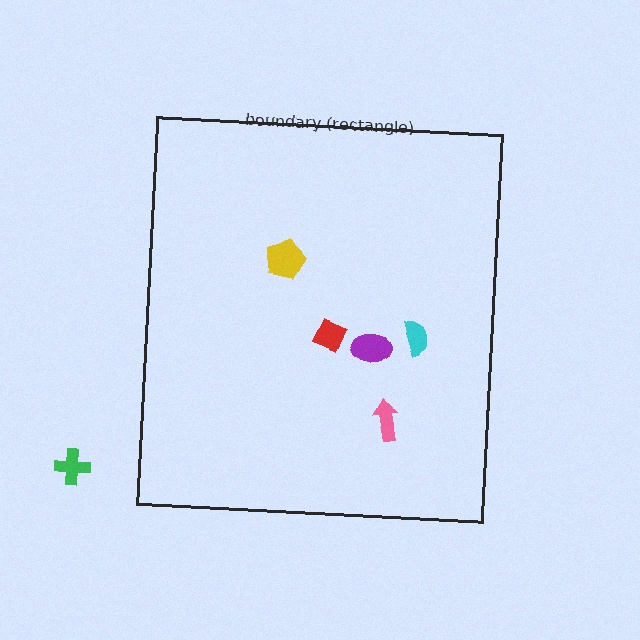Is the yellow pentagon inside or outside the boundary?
Inside.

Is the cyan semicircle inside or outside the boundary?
Inside.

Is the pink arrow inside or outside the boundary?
Inside.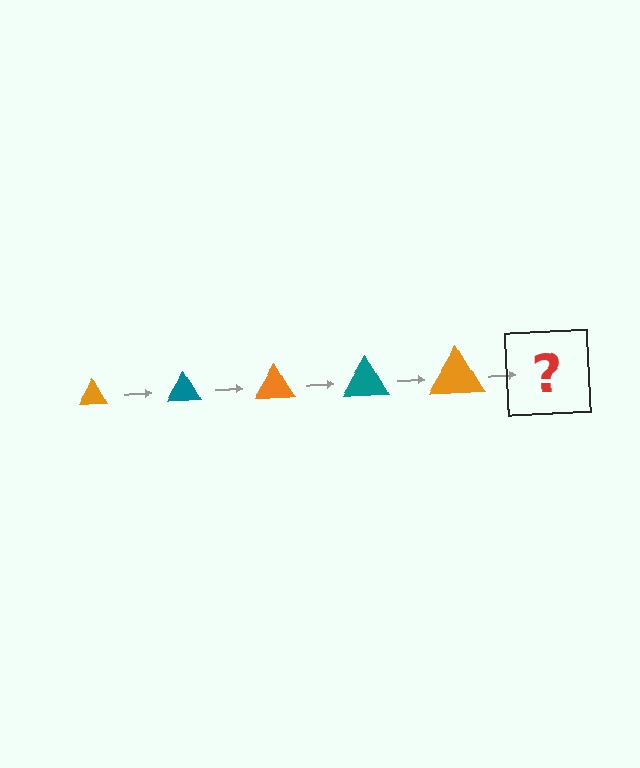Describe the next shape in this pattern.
It should be a teal triangle, larger than the previous one.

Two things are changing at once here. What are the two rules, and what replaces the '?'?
The two rules are that the triangle grows larger each step and the color cycles through orange and teal. The '?' should be a teal triangle, larger than the previous one.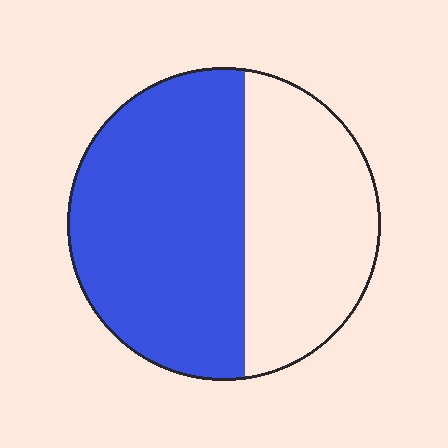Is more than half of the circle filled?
Yes.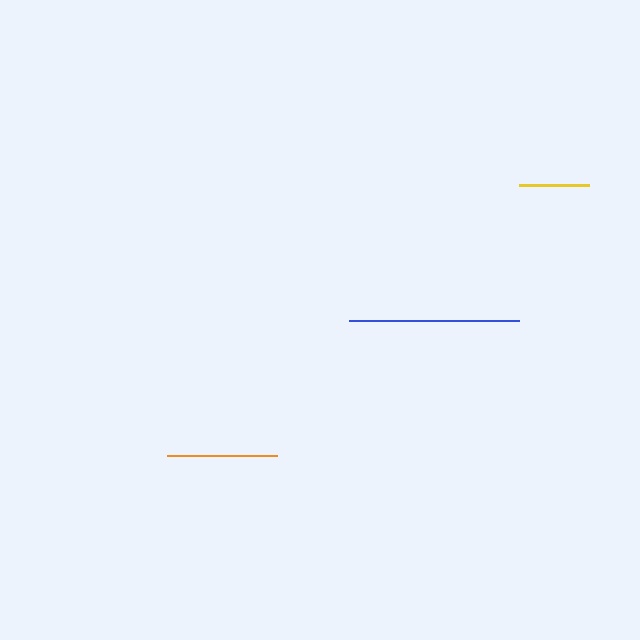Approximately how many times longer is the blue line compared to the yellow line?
The blue line is approximately 2.4 times the length of the yellow line.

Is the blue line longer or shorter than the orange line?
The blue line is longer than the orange line.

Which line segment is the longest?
The blue line is the longest at approximately 170 pixels.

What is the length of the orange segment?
The orange segment is approximately 110 pixels long.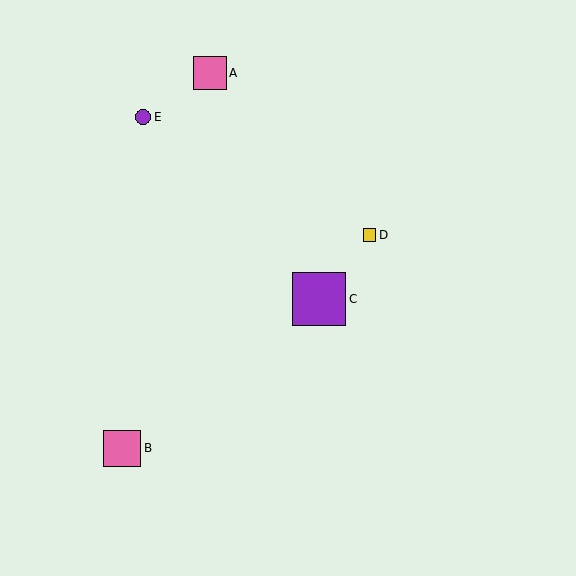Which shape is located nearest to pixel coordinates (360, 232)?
The yellow square (labeled D) at (369, 235) is nearest to that location.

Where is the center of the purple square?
The center of the purple square is at (319, 299).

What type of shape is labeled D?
Shape D is a yellow square.